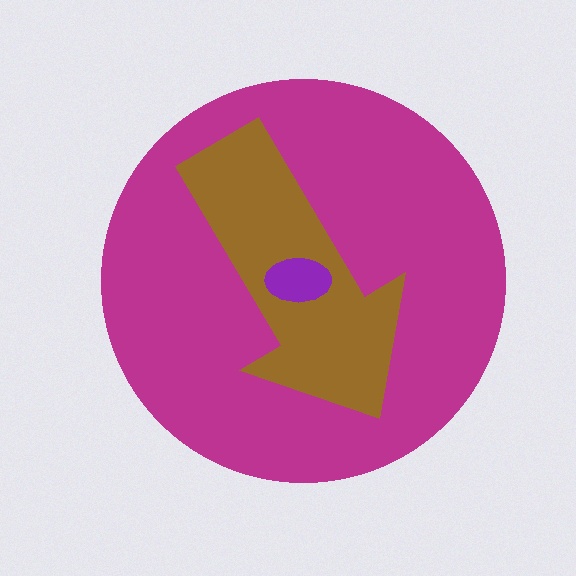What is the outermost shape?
The magenta circle.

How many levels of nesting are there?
3.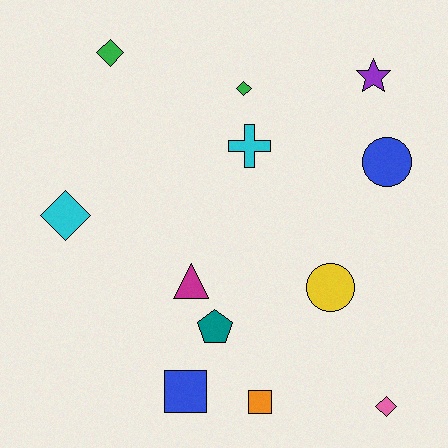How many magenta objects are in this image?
There is 1 magenta object.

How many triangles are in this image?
There is 1 triangle.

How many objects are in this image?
There are 12 objects.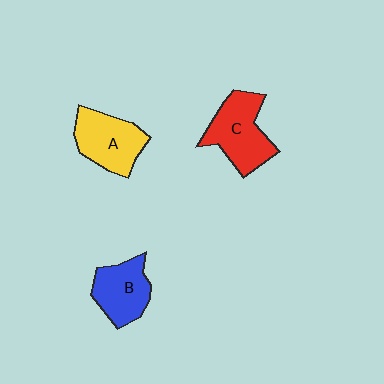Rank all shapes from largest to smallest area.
From largest to smallest: C (red), A (yellow), B (blue).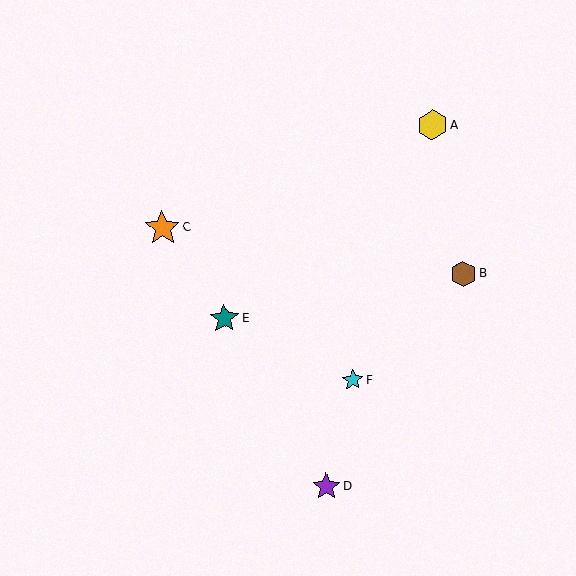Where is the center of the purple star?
The center of the purple star is at (326, 487).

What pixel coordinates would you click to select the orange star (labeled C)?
Click at (162, 228) to select the orange star C.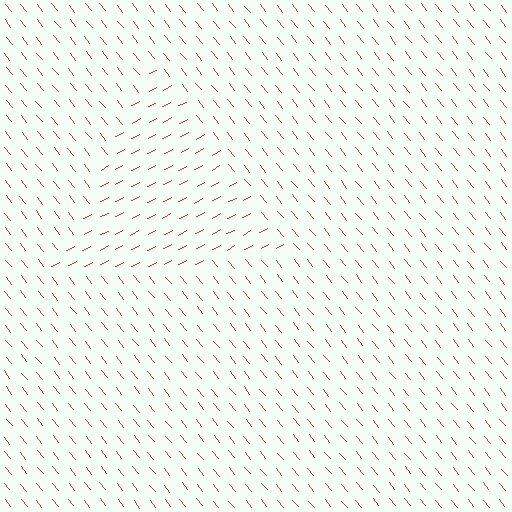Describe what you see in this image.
The image is filled with small red line segments. A triangle region in the image has lines oriented differently from the surrounding lines, creating a visible texture boundary.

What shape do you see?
I see a triangle.